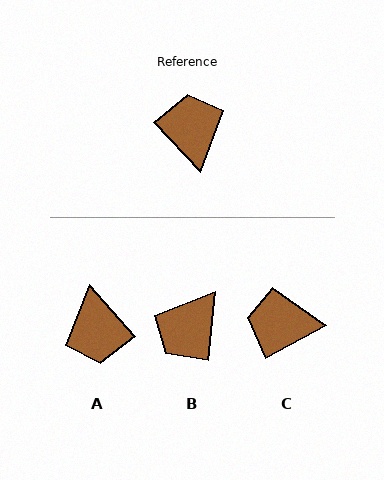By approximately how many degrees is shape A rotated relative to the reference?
Approximately 178 degrees counter-clockwise.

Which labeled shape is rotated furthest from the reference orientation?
A, about 178 degrees away.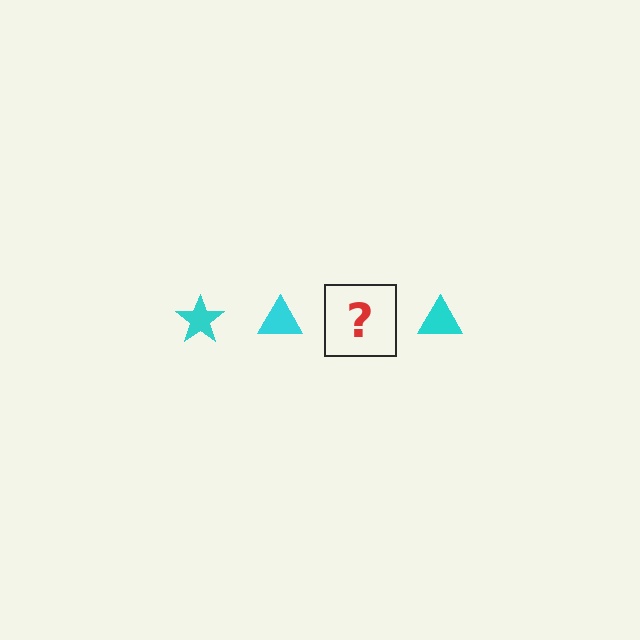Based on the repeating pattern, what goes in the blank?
The blank should be a cyan star.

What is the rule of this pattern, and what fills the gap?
The rule is that the pattern cycles through star, triangle shapes in cyan. The gap should be filled with a cyan star.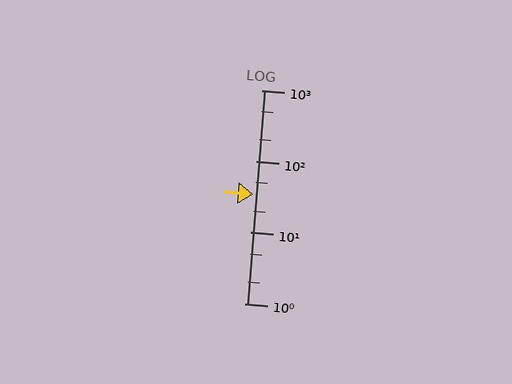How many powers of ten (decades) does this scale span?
The scale spans 3 decades, from 1 to 1000.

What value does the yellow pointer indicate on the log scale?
The pointer indicates approximately 34.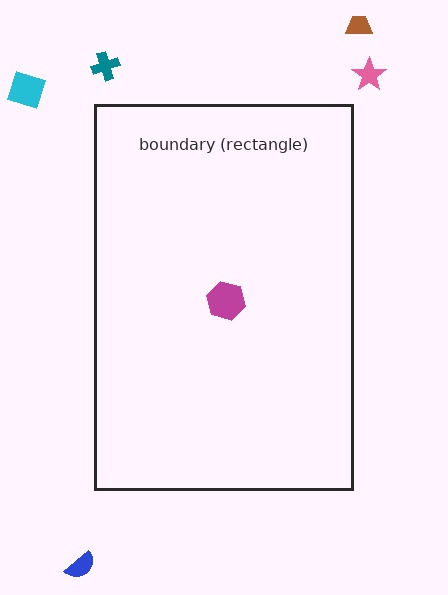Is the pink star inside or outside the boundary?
Outside.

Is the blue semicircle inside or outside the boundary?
Outside.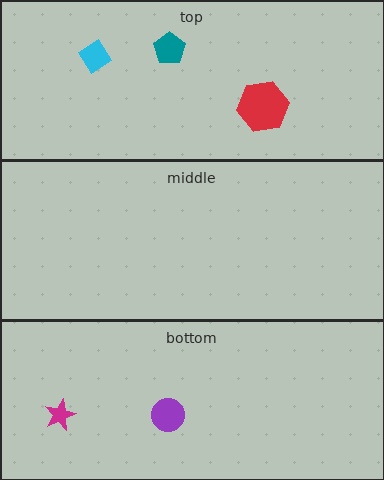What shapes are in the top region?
The red hexagon, the cyan diamond, the teal pentagon.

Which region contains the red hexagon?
The top region.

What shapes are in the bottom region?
The magenta star, the purple circle.